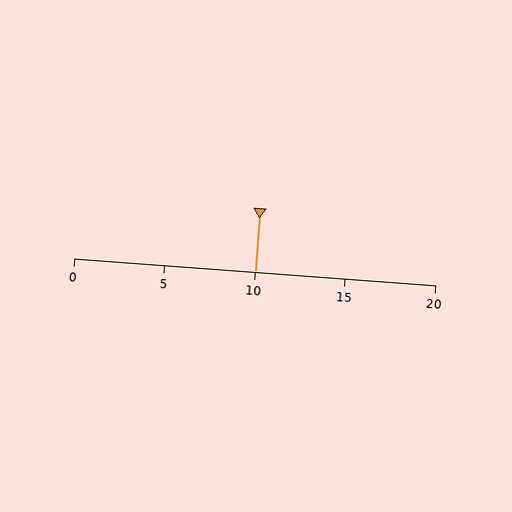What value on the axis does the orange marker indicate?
The marker indicates approximately 10.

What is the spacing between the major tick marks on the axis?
The major ticks are spaced 5 apart.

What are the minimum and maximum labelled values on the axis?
The axis runs from 0 to 20.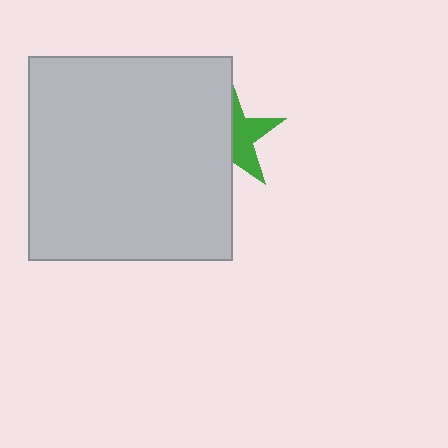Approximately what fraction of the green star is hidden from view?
Roughly 56% of the green star is hidden behind the light gray square.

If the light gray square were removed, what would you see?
You would see the complete green star.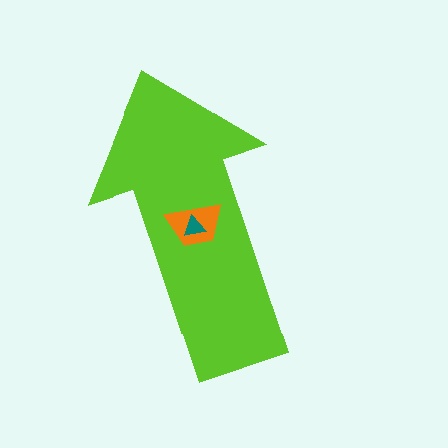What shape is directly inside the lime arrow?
The orange trapezoid.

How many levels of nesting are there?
3.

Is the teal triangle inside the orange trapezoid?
Yes.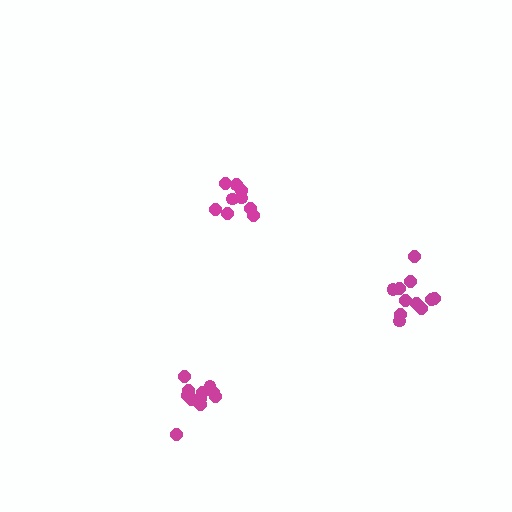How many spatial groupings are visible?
There are 3 spatial groupings.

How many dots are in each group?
Group 1: 10 dots, Group 2: 11 dots, Group 3: 12 dots (33 total).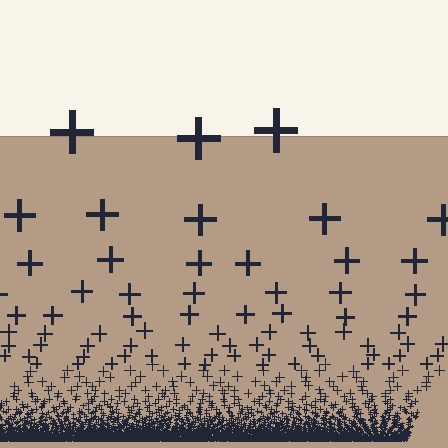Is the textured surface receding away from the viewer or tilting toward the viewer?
The surface appears to tilt toward the viewer. Texture elements get larger and sparser toward the top.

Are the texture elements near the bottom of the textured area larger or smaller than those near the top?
Smaller. The gradient is inverted — elements near the bottom are smaller and denser.